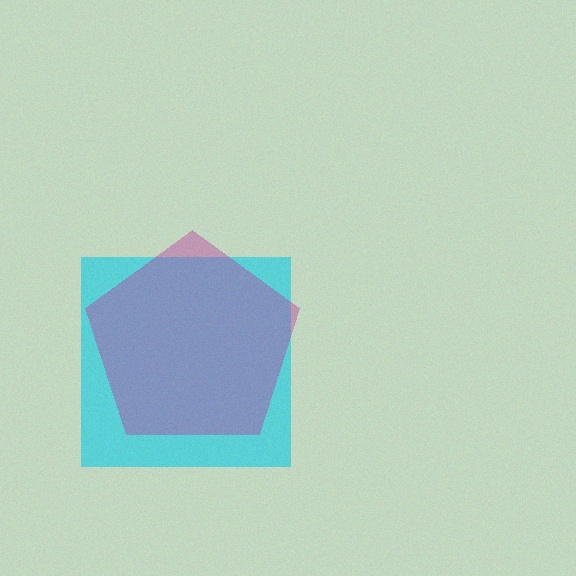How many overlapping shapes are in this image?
There are 2 overlapping shapes in the image.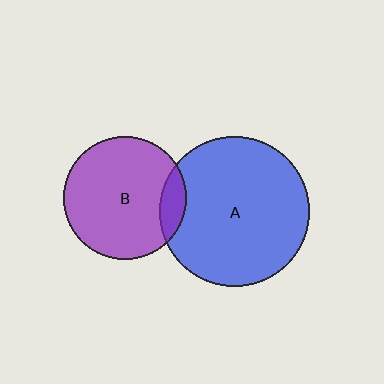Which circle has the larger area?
Circle A (blue).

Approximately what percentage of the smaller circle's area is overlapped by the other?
Approximately 10%.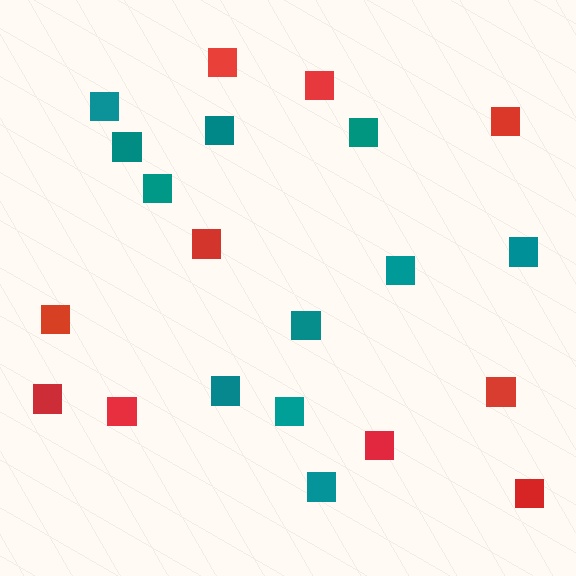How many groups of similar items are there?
There are 2 groups: one group of red squares (10) and one group of teal squares (11).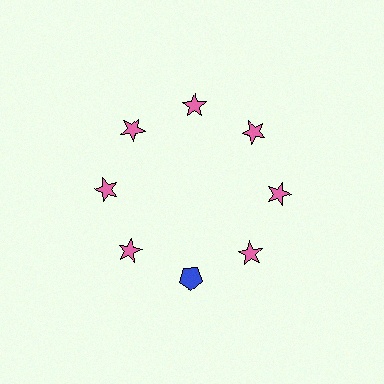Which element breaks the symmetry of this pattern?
The blue pentagon at roughly the 6 o'clock position breaks the symmetry. All other shapes are pink stars.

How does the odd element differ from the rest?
It differs in both color (blue instead of pink) and shape (pentagon instead of star).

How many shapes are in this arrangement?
There are 8 shapes arranged in a ring pattern.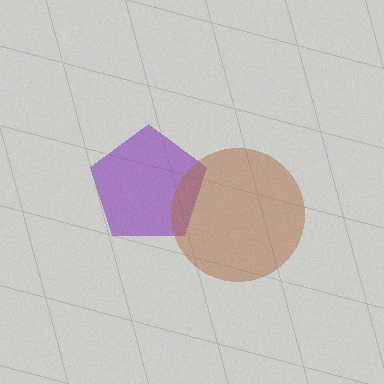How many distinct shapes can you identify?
There are 2 distinct shapes: a purple pentagon, a brown circle.